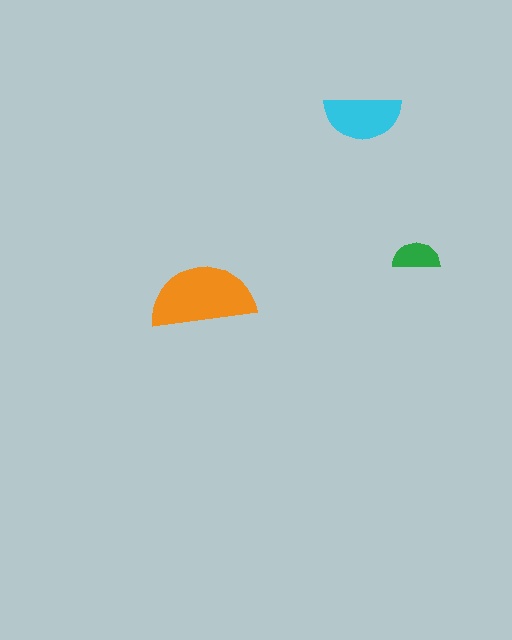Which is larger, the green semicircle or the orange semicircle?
The orange one.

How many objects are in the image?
There are 3 objects in the image.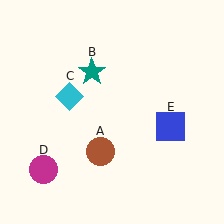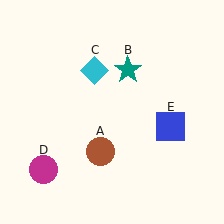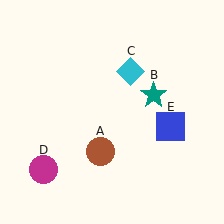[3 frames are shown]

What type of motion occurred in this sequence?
The teal star (object B), cyan diamond (object C) rotated clockwise around the center of the scene.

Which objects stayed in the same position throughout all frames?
Brown circle (object A) and magenta circle (object D) and blue square (object E) remained stationary.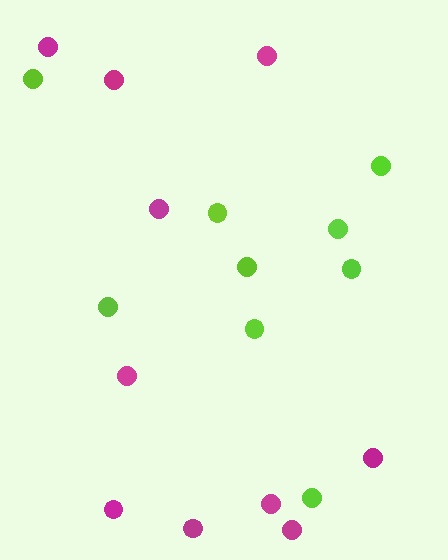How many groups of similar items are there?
There are 2 groups: one group of magenta circles (10) and one group of lime circles (9).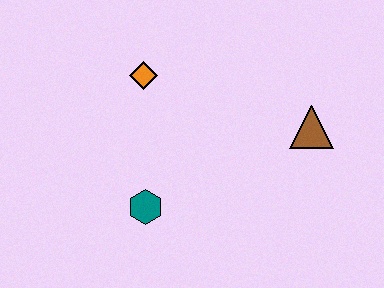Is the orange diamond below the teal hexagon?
No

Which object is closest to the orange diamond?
The teal hexagon is closest to the orange diamond.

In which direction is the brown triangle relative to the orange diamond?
The brown triangle is to the right of the orange diamond.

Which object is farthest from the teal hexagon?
The brown triangle is farthest from the teal hexagon.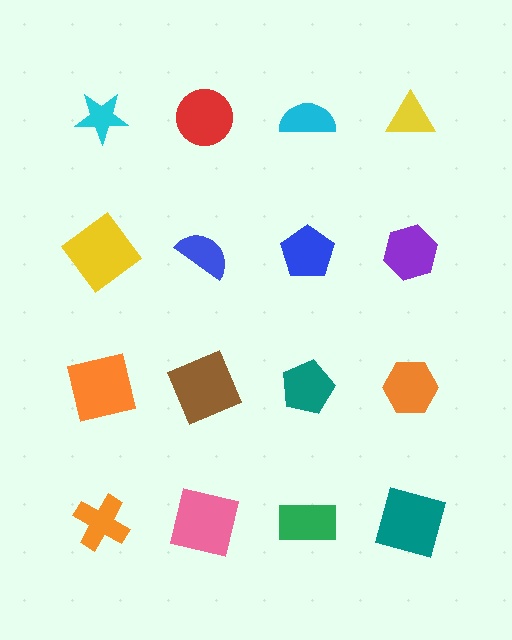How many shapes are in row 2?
4 shapes.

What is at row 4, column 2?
A pink square.